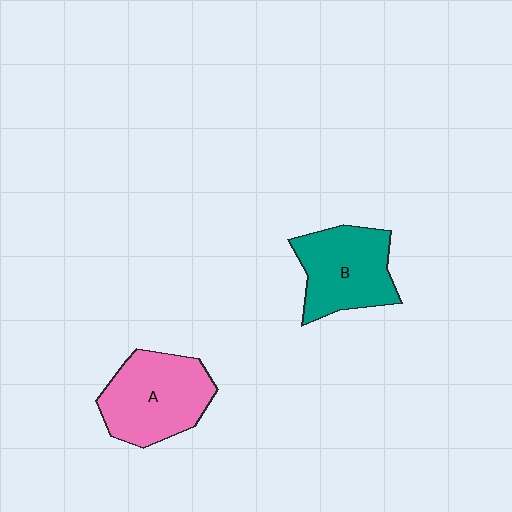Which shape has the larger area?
Shape A (pink).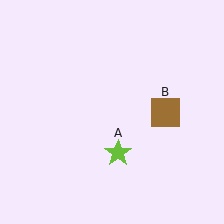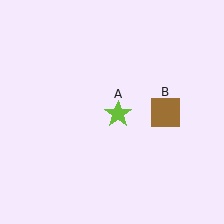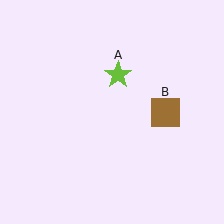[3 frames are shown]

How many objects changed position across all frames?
1 object changed position: lime star (object A).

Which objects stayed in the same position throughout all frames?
Brown square (object B) remained stationary.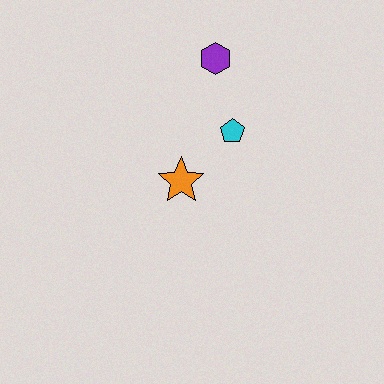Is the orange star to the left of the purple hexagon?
Yes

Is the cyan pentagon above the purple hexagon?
No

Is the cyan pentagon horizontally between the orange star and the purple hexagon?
No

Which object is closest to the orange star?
The cyan pentagon is closest to the orange star.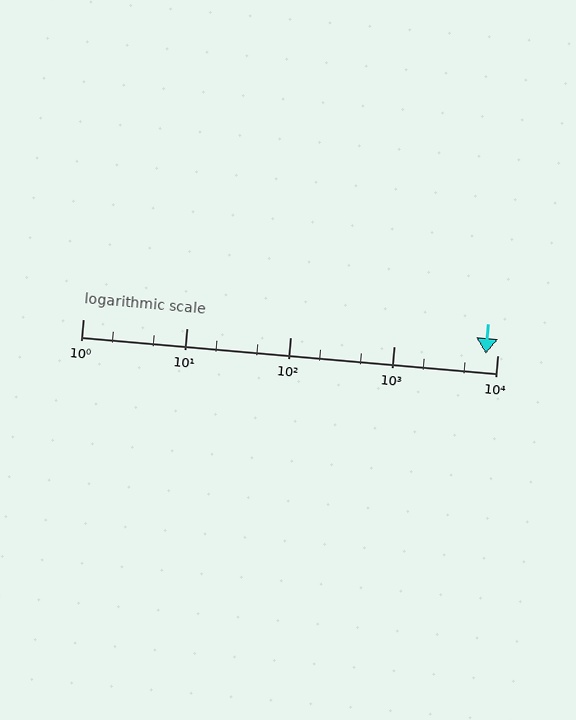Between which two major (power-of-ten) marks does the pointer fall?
The pointer is between 1000 and 10000.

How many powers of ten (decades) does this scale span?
The scale spans 4 decades, from 1 to 10000.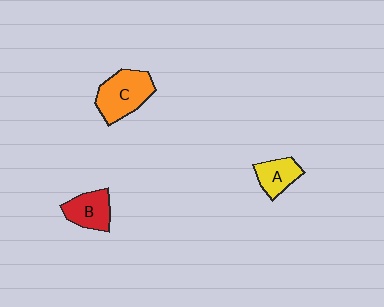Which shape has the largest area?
Shape C (orange).